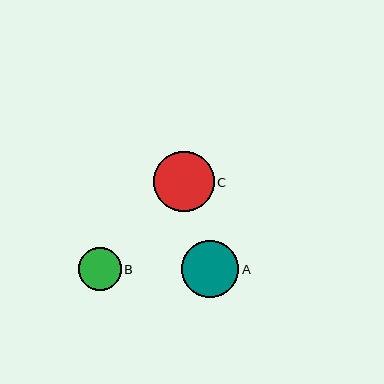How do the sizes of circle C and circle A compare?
Circle C and circle A are approximately the same size.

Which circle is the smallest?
Circle B is the smallest with a size of approximately 42 pixels.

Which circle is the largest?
Circle C is the largest with a size of approximately 60 pixels.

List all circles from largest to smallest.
From largest to smallest: C, A, B.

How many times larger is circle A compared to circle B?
Circle A is approximately 1.4 times the size of circle B.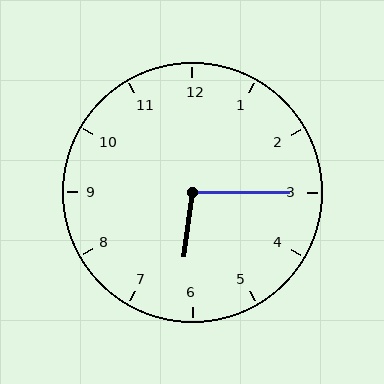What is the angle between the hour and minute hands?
Approximately 98 degrees.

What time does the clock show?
6:15.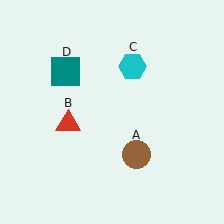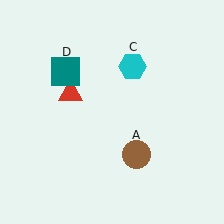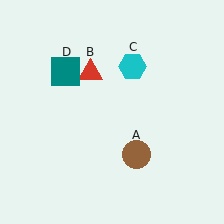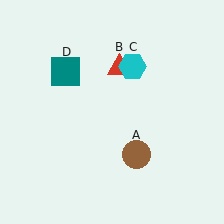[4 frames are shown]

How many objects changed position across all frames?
1 object changed position: red triangle (object B).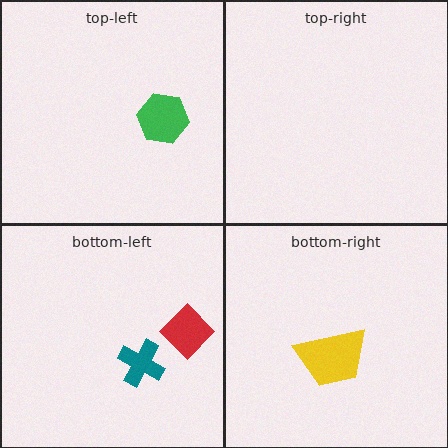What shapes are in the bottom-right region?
The yellow trapezoid.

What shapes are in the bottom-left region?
The teal cross, the red diamond.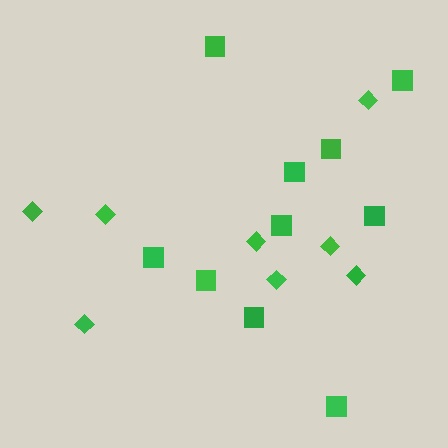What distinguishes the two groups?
There are 2 groups: one group of diamonds (8) and one group of squares (10).